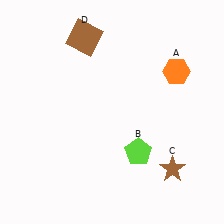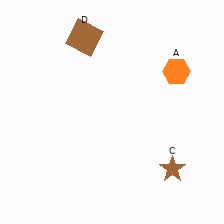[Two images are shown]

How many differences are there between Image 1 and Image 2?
There is 1 difference between the two images.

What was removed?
The lime pentagon (B) was removed in Image 2.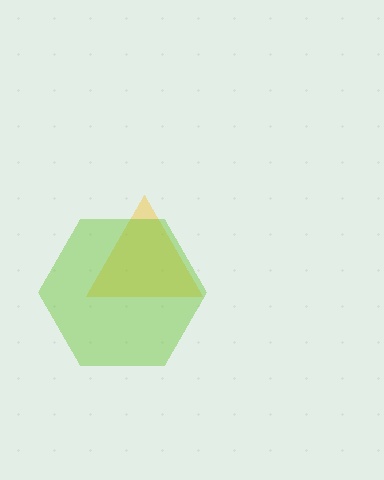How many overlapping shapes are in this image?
There are 2 overlapping shapes in the image.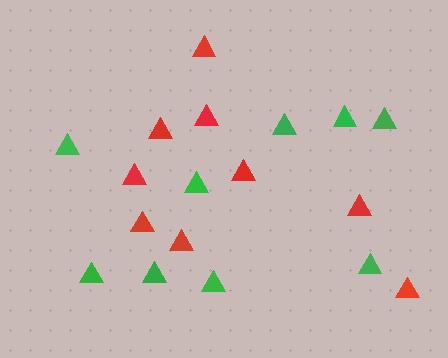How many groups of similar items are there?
There are 2 groups: one group of green triangles (9) and one group of red triangles (9).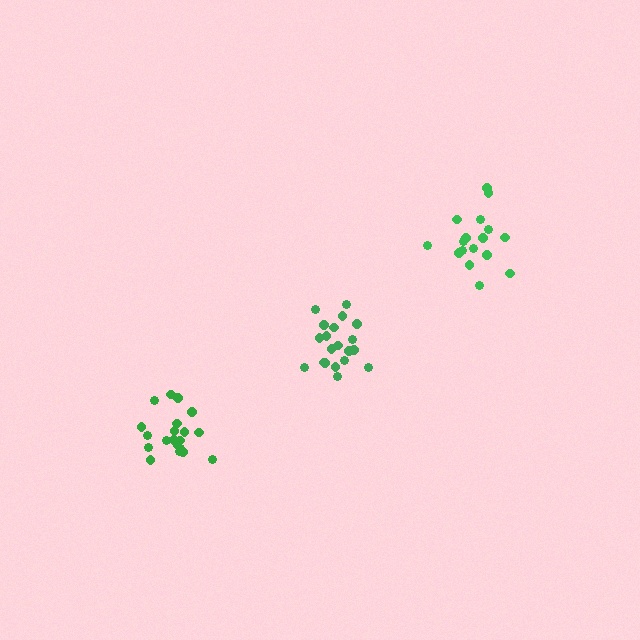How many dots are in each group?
Group 1: 20 dots, Group 2: 20 dots, Group 3: 17 dots (57 total).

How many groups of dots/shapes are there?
There are 3 groups.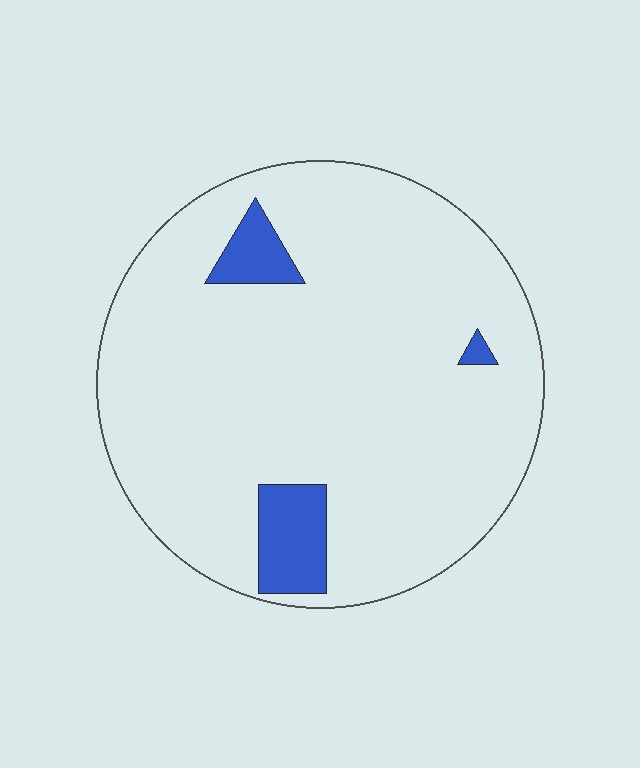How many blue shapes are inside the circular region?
3.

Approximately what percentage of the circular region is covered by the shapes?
Approximately 10%.